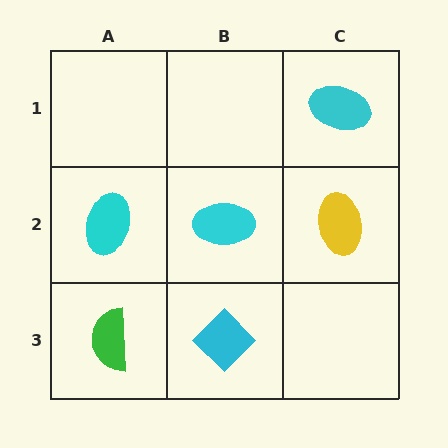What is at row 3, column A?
A green semicircle.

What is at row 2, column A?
A cyan ellipse.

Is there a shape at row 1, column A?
No, that cell is empty.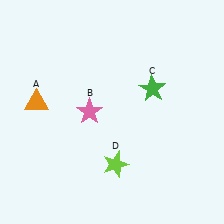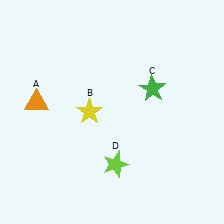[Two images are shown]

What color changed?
The star (B) changed from pink in Image 1 to yellow in Image 2.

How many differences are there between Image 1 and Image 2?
There is 1 difference between the two images.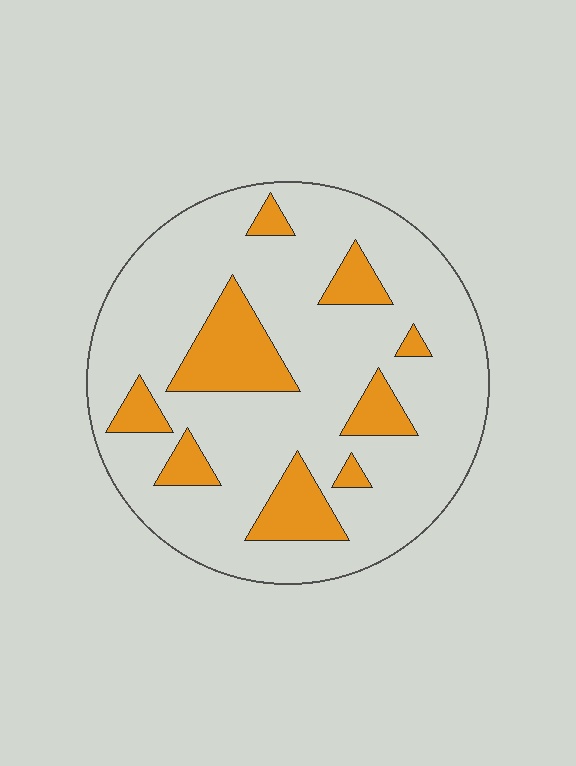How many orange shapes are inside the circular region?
9.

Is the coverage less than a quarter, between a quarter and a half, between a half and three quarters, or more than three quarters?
Less than a quarter.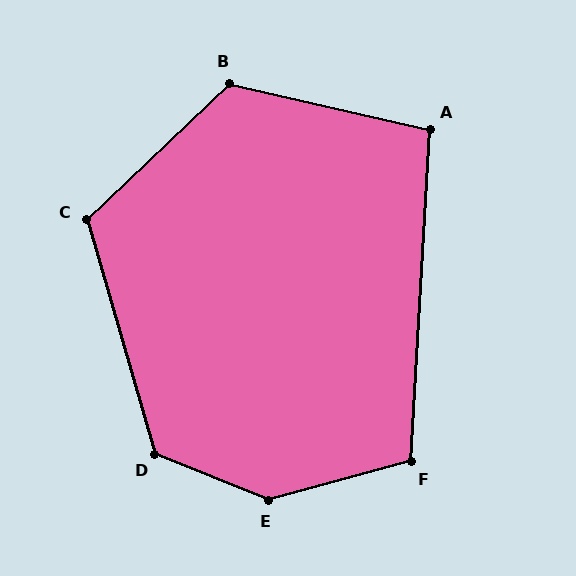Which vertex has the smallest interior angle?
A, at approximately 100 degrees.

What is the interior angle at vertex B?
Approximately 123 degrees (obtuse).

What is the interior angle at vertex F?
Approximately 108 degrees (obtuse).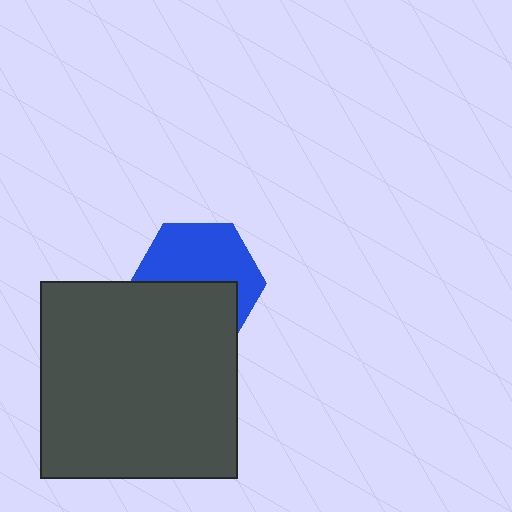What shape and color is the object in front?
The object in front is a dark gray square.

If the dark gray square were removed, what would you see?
You would see the complete blue hexagon.